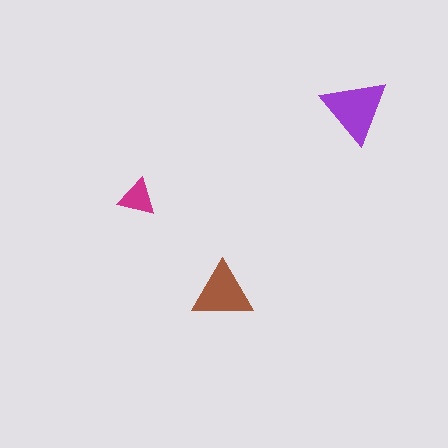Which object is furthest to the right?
The purple triangle is rightmost.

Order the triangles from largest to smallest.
the purple one, the brown one, the magenta one.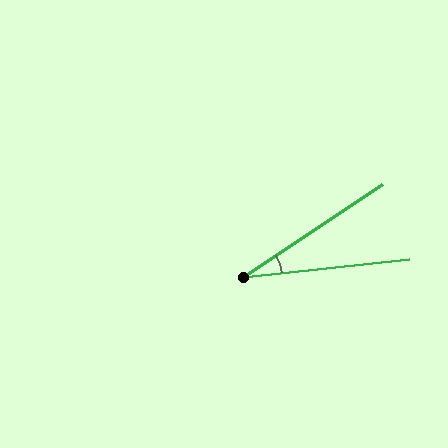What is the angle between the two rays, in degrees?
Approximately 28 degrees.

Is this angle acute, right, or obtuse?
It is acute.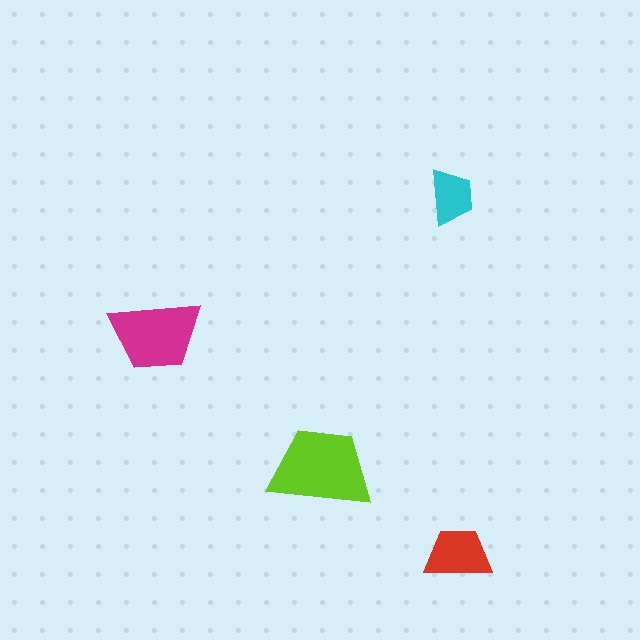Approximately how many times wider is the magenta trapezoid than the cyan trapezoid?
About 1.5 times wider.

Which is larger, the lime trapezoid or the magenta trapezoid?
The lime one.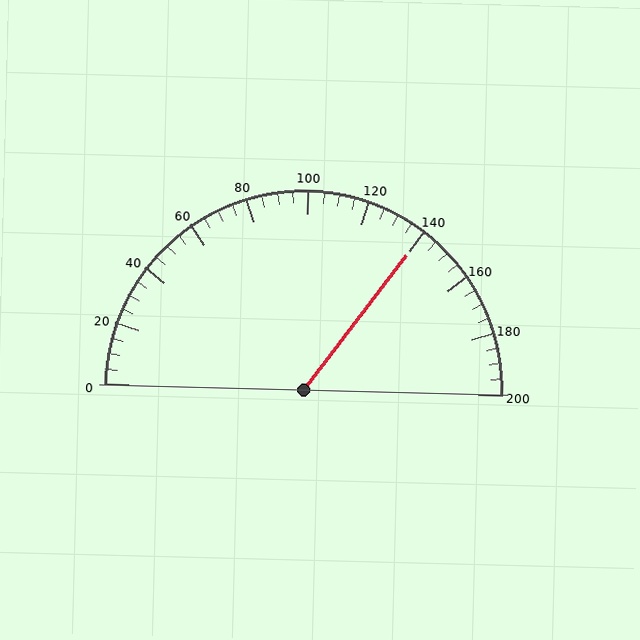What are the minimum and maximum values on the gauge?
The gauge ranges from 0 to 200.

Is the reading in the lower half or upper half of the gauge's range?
The reading is in the upper half of the range (0 to 200).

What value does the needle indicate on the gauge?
The needle indicates approximately 140.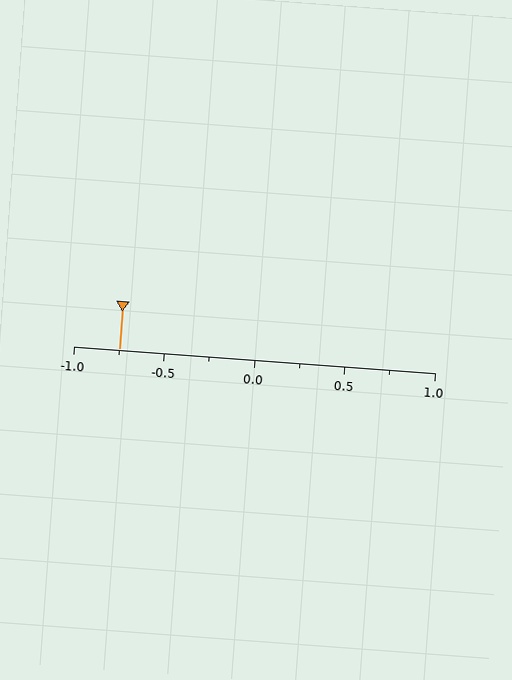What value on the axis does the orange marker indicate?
The marker indicates approximately -0.75.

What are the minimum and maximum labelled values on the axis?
The axis runs from -1.0 to 1.0.